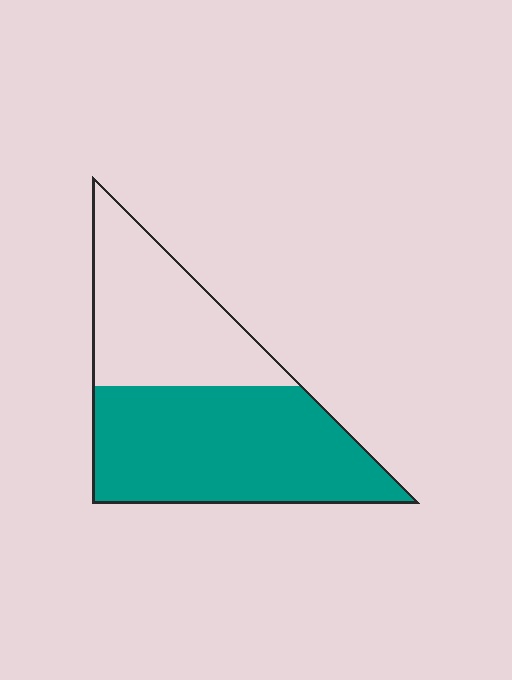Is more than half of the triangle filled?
Yes.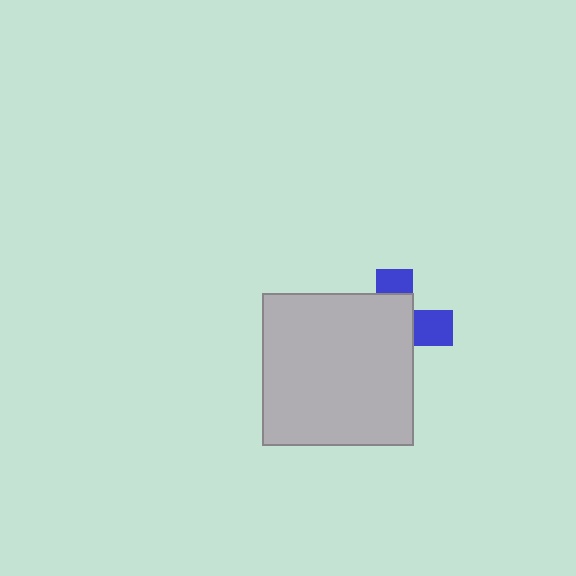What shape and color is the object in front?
The object in front is a light gray square.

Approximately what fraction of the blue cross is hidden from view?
Roughly 68% of the blue cross is hidden behind the light gray square.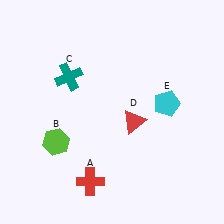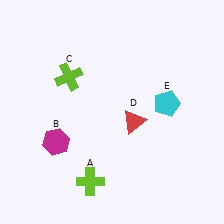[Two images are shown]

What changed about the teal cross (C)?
In Image 1, C is teal. In Image 2, it changed to lime.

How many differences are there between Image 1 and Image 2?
There are 3 differences between the two images.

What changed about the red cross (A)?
In Image 1, A is red. In Image 2, it changed to lime.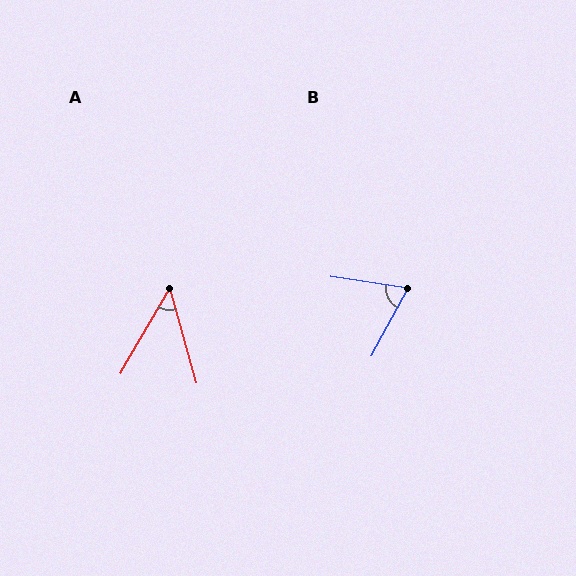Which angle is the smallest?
A, at approximately 46 degrees.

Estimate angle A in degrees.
Approximately 46 degrees.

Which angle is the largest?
B, at approximately 70 degrees.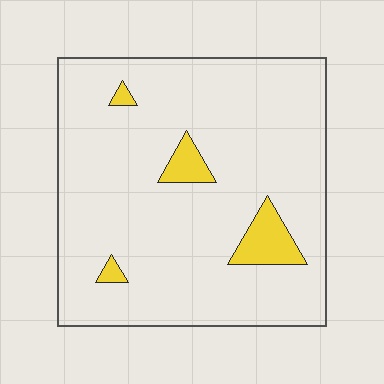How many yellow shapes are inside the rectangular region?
4.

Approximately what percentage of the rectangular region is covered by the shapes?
Approximately 5%.